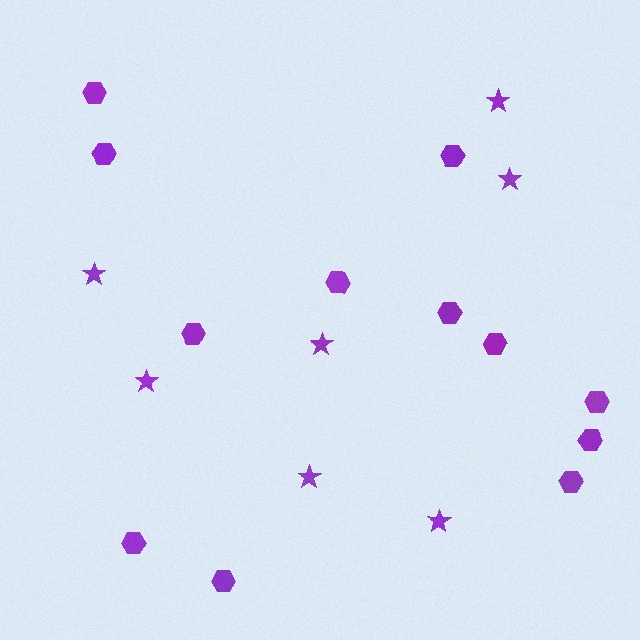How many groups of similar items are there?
There are 2 groups: one group of hexagons (12) and one group of stars (7).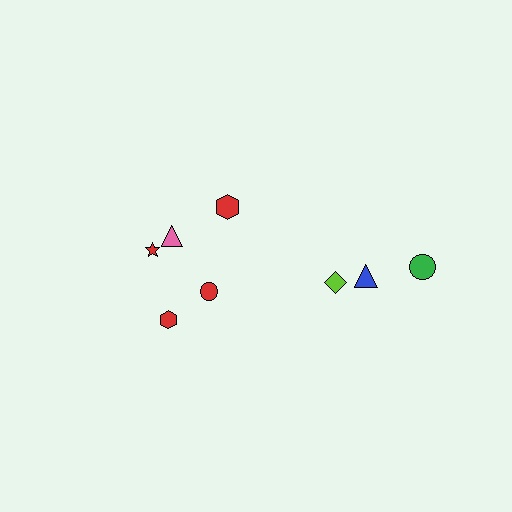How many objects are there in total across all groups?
There are 8 objects.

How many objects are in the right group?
There are 3 objects.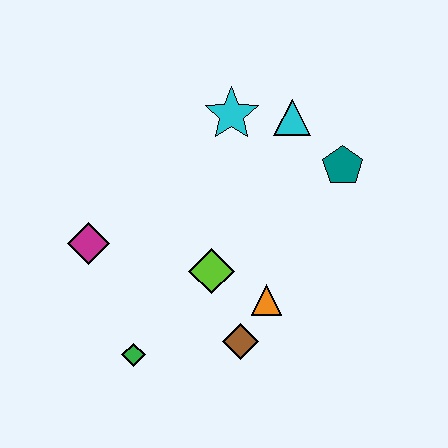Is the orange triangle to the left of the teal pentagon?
Yes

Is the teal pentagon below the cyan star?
Yes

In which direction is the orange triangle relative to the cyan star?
The orange triangle is below the cyan star.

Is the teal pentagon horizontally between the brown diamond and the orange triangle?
No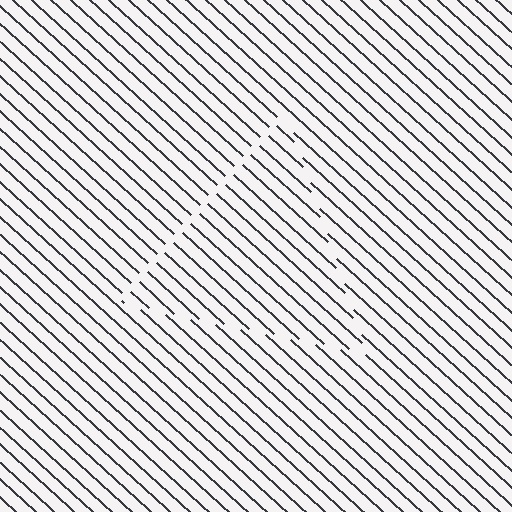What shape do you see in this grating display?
An illusory triangle. The interior of the shape contains the same grating, shifted by half a period — the contour is defined by the phase discontinuity where line-ends from the inner and outer gratings abut.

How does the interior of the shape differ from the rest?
The interior of the shape contains the same grating, shifted by half a period — the contour is defined by the phase discontinuity where line-ends from the inner and outer gratings abut.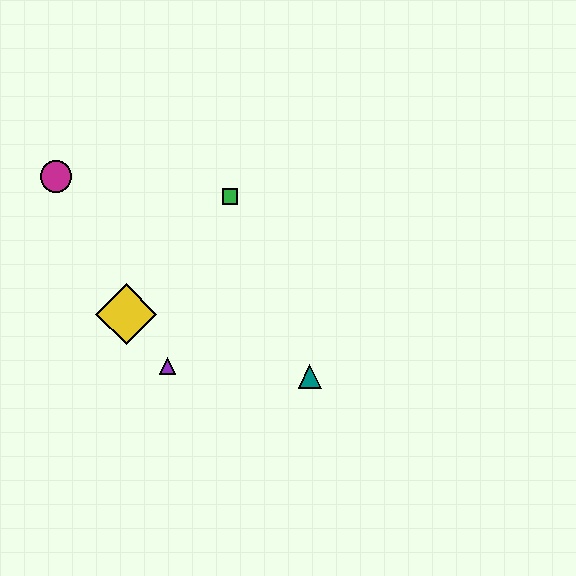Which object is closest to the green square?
The yellow diamond is closest to the green square.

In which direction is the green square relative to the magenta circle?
The green square is to the right of the magenta circle.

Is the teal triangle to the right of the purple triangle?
Yes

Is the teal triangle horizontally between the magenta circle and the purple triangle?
No